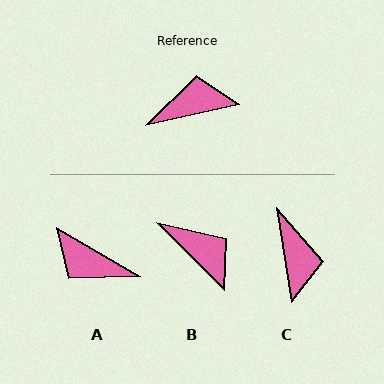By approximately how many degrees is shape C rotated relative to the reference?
Approximately 93 degrees clockwise.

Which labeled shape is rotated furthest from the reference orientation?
A, about 138 degrees away.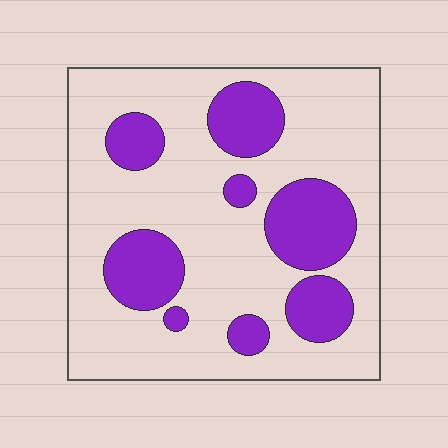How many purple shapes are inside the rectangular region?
8.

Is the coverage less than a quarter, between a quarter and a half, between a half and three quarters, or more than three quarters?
Between a quarter and a half.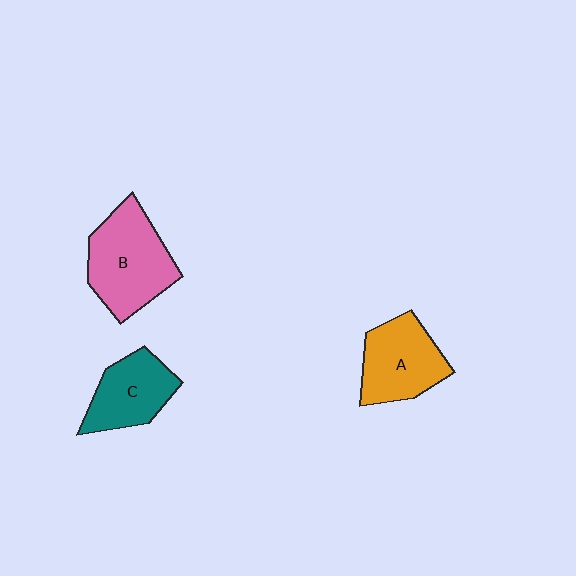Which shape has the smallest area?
Shape C (teal).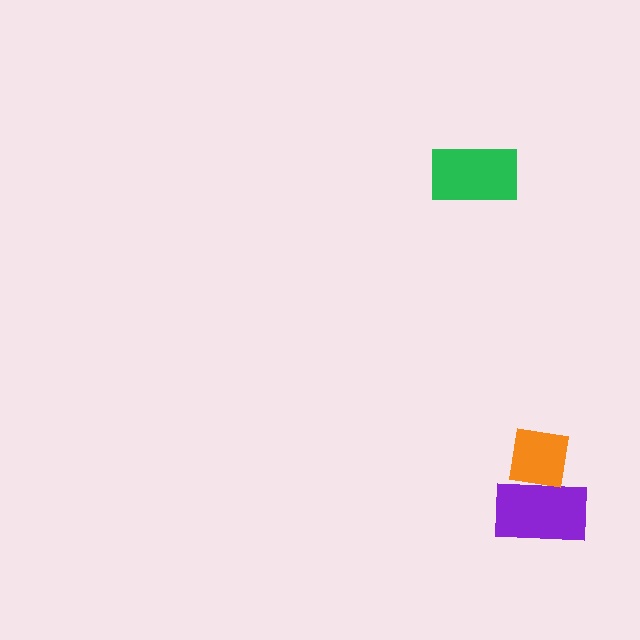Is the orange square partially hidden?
No, no other shape covers it.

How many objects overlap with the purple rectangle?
1 object overlaps with the purple rectangle.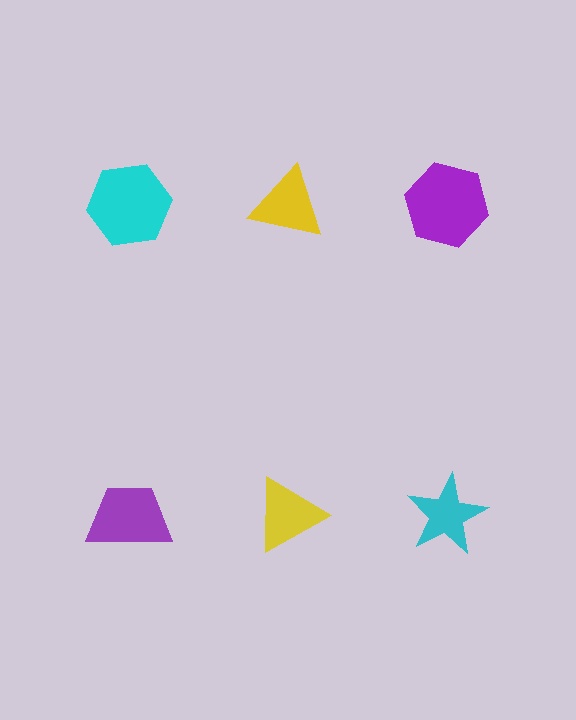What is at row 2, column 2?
A yellow triangle.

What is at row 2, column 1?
A purple trapezoid.